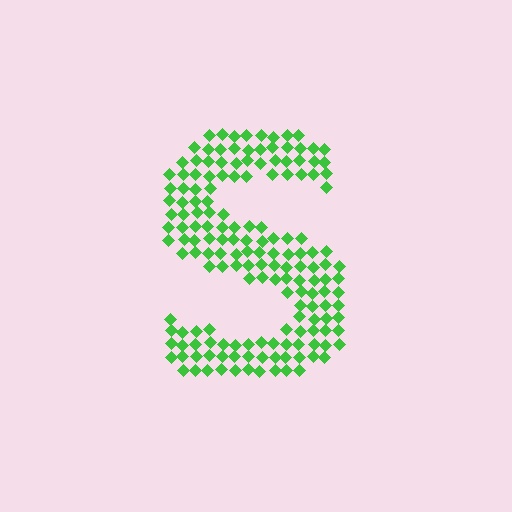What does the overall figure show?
The overall figure shows the letter S.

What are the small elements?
The small elements are diamonds.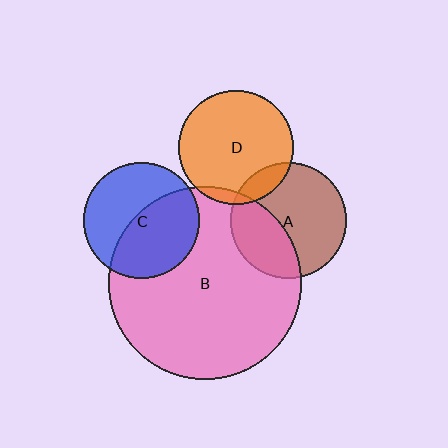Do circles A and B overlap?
Yes.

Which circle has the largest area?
Circle B (pink).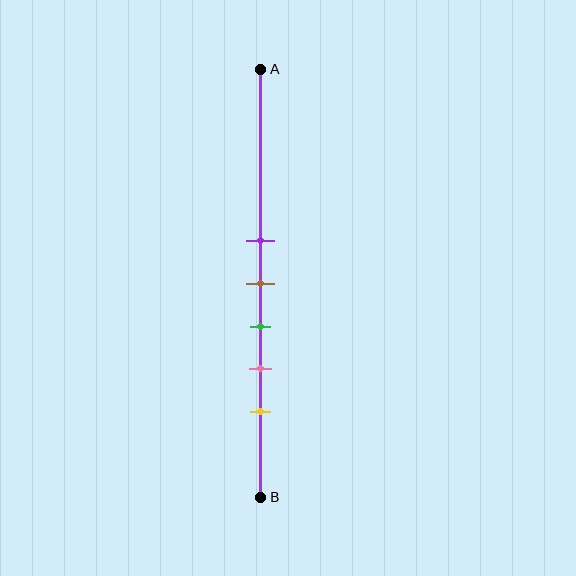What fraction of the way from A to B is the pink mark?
The pink mark is approximately 70% (0.7) of the way from A to B.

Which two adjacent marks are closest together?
The purple and brown marks are the closest adjacent pair.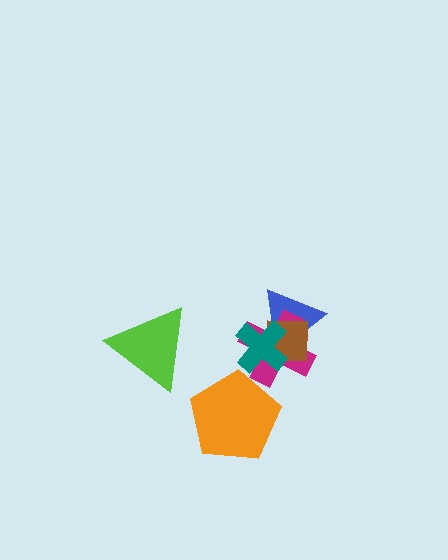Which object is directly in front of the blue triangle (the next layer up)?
The magenta cross is directly in front of the blue triangle.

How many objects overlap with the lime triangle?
0 objects overlap with the lime triangle.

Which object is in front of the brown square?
The teal cross is in front of the brown square.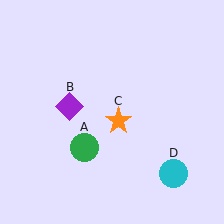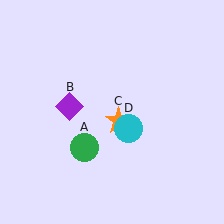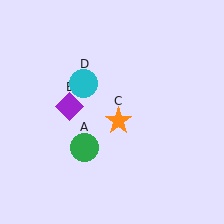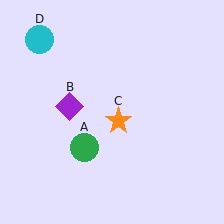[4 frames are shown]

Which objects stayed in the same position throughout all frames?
Green circle (object A) and purple diamond (object B) and orange star (object C) remained stationary.